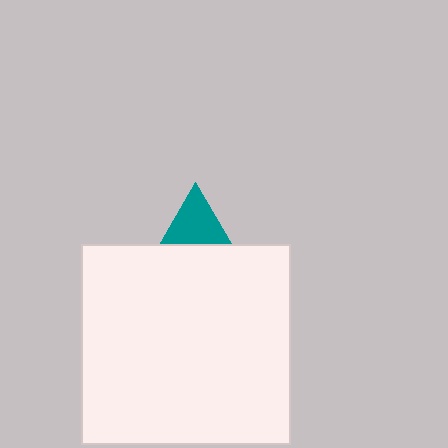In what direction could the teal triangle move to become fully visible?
The teal triangle could move up. That would shift it out from behind the white rectangle entirely.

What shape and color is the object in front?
The object in front is a white rectangle.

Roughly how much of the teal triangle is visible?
A small part of it is visible (roughly 40%).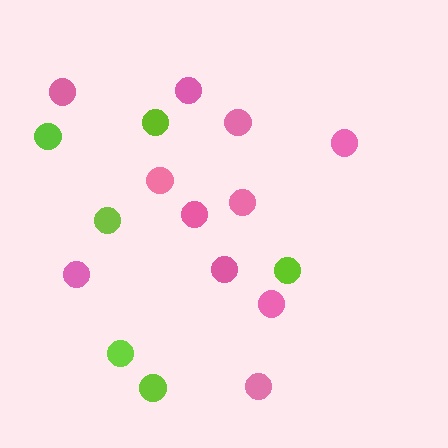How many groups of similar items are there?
There are 2 groups: one group of lime circles (6) and one group of pink circles (11).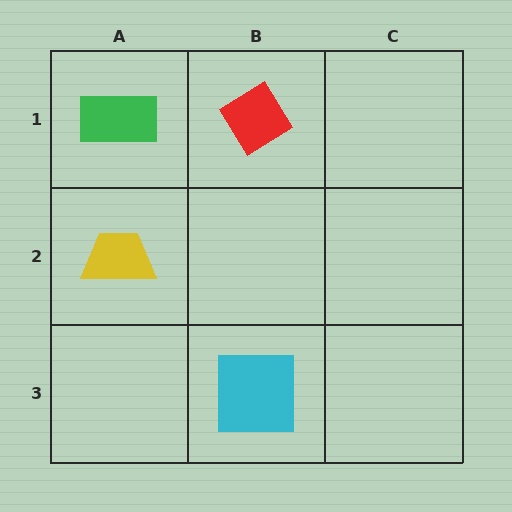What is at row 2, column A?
A yellow trapezoid.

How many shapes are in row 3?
1 shape.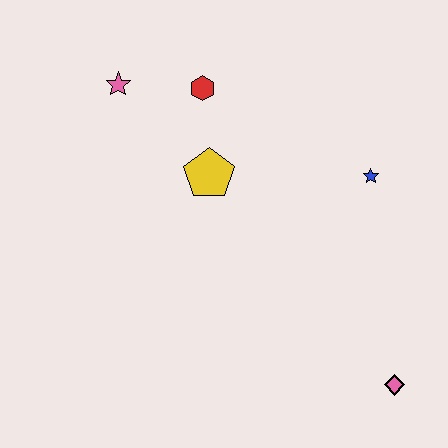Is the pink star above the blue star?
Yes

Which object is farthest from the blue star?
The pink star is farthest from the blue star.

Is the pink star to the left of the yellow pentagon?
Yes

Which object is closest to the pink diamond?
The blue star is closest to the pink diamond.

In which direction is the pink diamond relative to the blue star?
The pink diamond is below the blue star.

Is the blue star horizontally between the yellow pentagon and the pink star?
No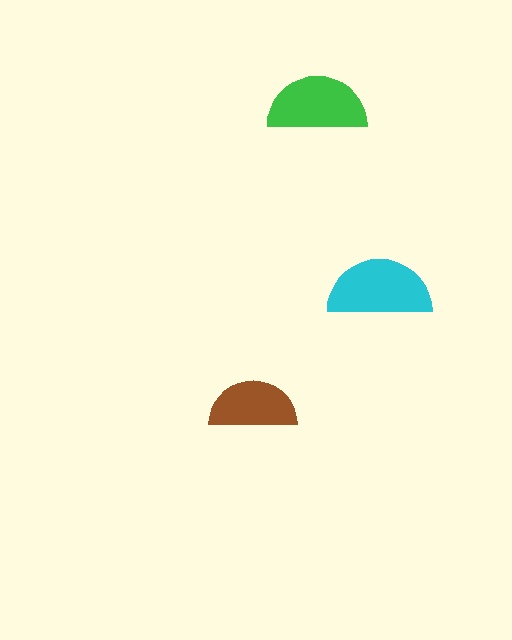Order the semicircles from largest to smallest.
the cyan one, the green one, the brown one.